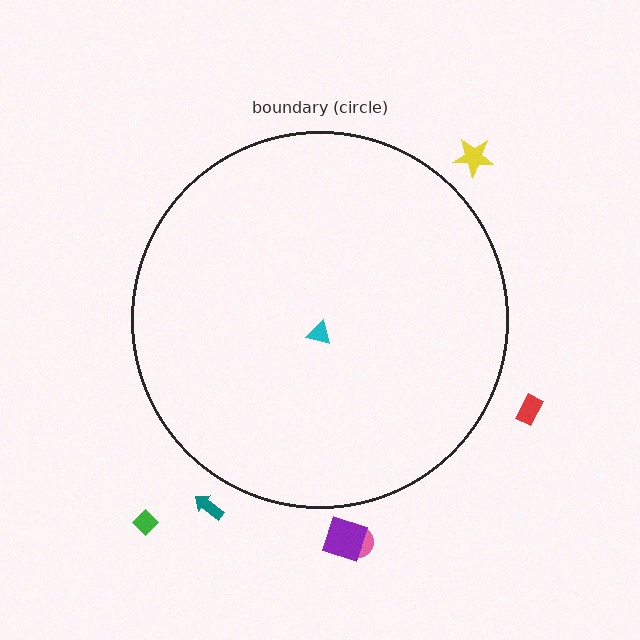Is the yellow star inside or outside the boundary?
Outside.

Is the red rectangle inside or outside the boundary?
Outside.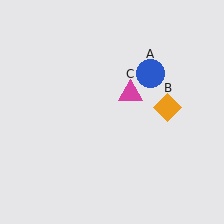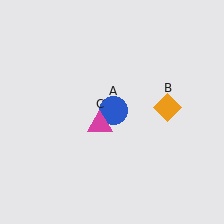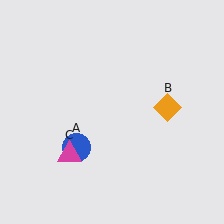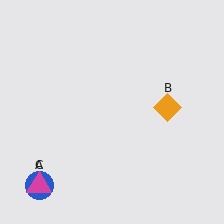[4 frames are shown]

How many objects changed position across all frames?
2 objects changed position: blue circle (object A), magenta triangle (object C).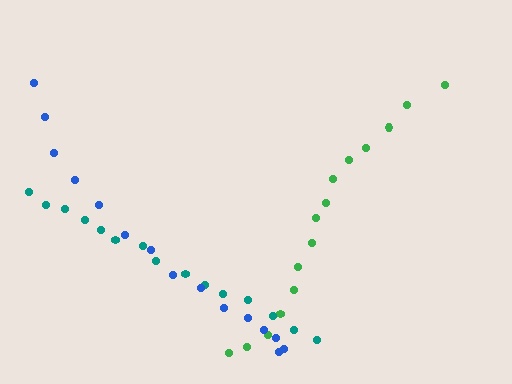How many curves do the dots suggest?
There are 3 distinct paths.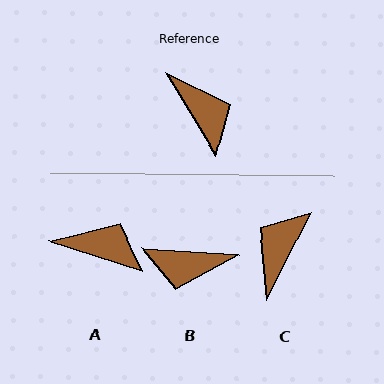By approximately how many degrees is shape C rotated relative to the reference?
Approximately 122 degrees counter-clockwise.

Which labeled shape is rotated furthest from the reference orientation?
B, about 124 degrees away.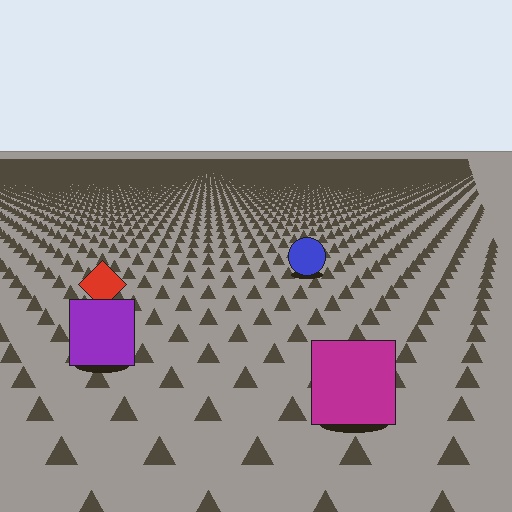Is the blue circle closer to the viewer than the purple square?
No. The purple square is closer — you can tell from the texture gradient: the ground texture is coarser near it.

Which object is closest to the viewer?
The magenta square is closest. The texture marks near it are larger and more spread out.